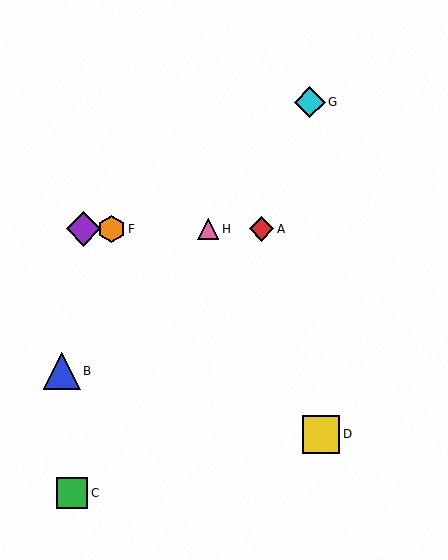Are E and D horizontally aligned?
No, E is at y≈229 and D is at y≈434.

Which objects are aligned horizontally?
Objects A, E, F, H are aligned horizontally.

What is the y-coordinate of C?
Object C is at y≈493.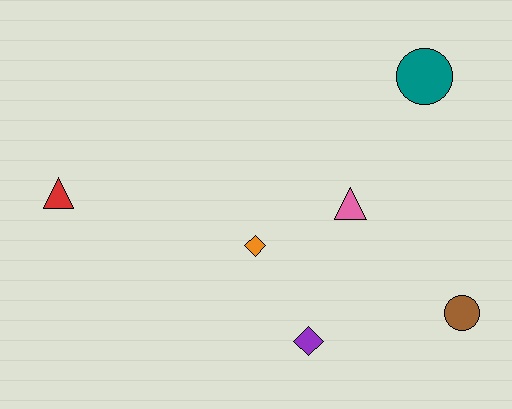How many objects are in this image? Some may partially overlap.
There are 6 objects.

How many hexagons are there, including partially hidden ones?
There are no hexagons.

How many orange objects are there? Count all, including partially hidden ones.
There is 1 orange object.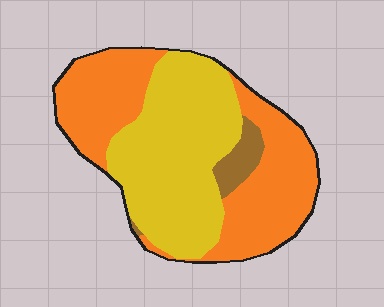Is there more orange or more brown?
Orange.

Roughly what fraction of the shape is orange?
Orange covers 48% of the shape.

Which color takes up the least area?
Brown, at roughly 5%.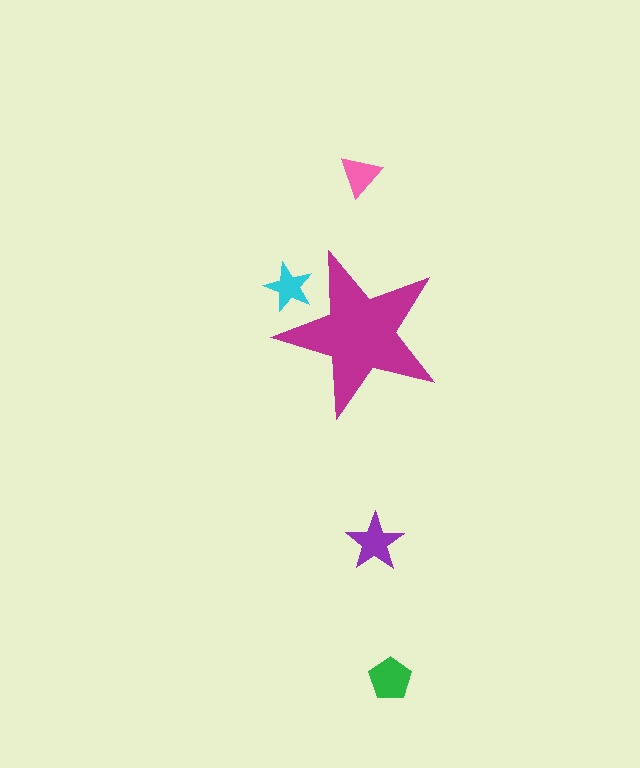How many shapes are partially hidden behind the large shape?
1 shape is partially hidden.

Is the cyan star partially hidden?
Yes, the cyan star is partially hidden behind the magenta star.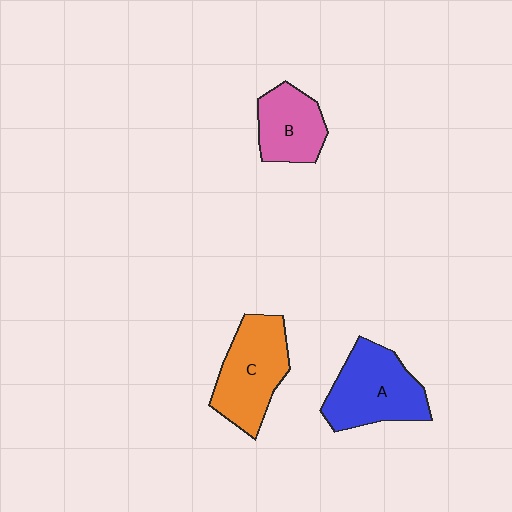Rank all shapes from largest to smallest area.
From largest to smallest: A (blue), C (orange), B (pink).